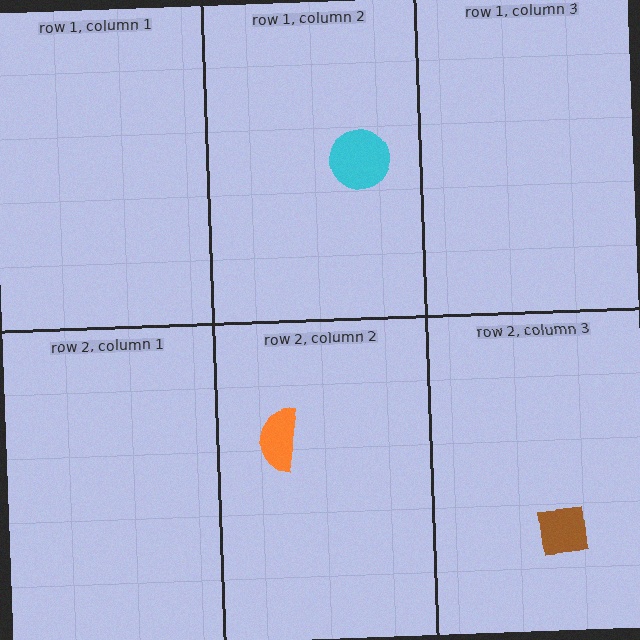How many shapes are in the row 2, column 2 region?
1.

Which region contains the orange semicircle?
The row 2, column 2 region.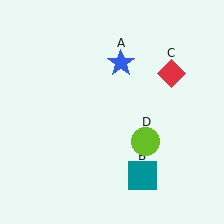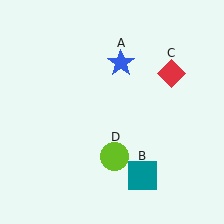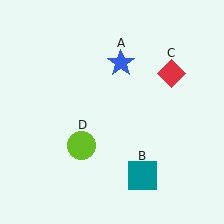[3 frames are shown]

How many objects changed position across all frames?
1 object changed position: lime circle (object D).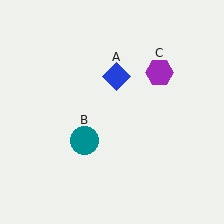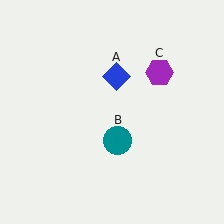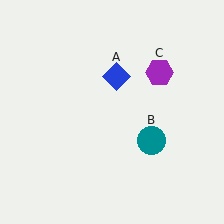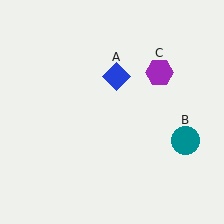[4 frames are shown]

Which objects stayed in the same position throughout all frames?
Blue diamond (object A) and purple hexagon (object C) remained stationary.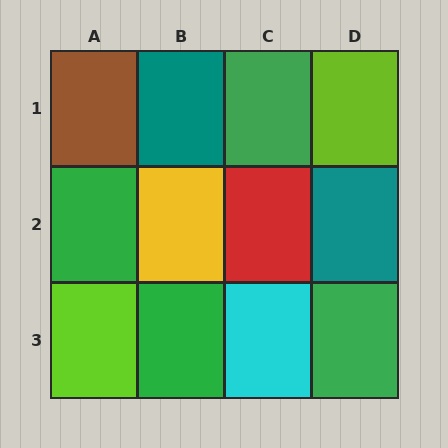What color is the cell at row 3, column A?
Lime.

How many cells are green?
4 cells are green.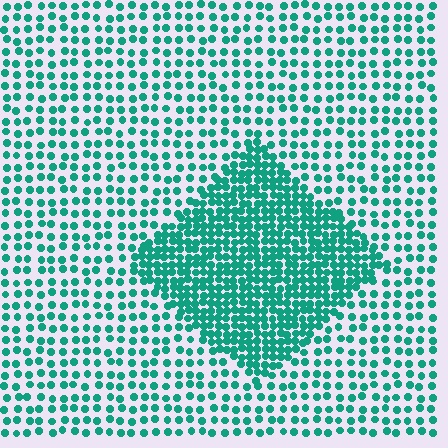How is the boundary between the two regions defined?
The boundary is defined by a change in element density (approximately 2.3x ratio). All elements are the same color, size, and shape.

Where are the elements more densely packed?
The elements are more densely packed inside the diamond boundary.